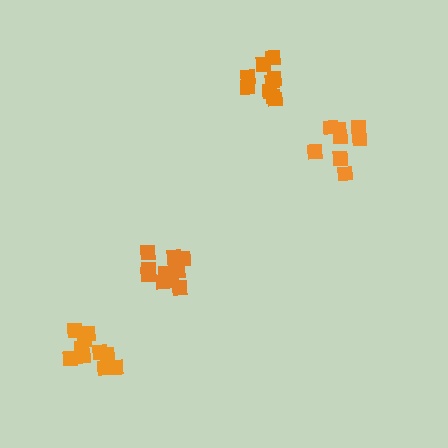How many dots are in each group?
Group 1: 9 dots, Group 2: 10 dots, Group 3: 12 dots, Group 4: 9 dots (40 total).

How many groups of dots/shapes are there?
There are 4 groups.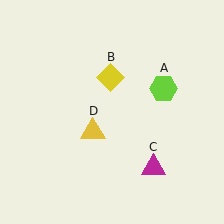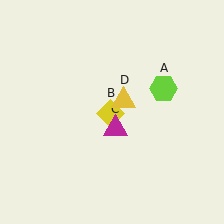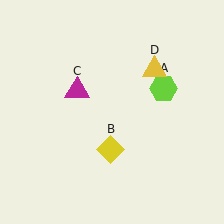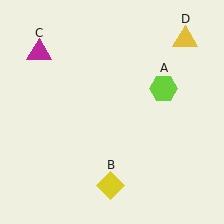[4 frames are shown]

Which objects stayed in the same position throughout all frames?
Lime hexagon (object A) remained stationary.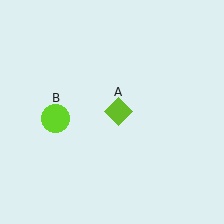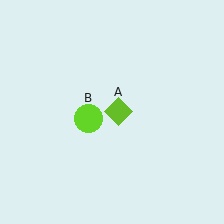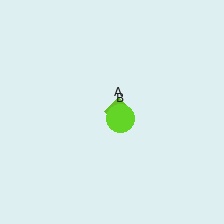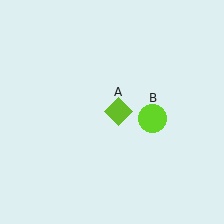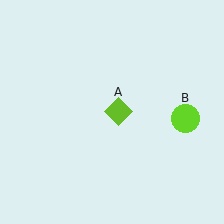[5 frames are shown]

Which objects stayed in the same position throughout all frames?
Lime diamond (object A) remained stationary.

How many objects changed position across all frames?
1 object changed position: lime circle (object B).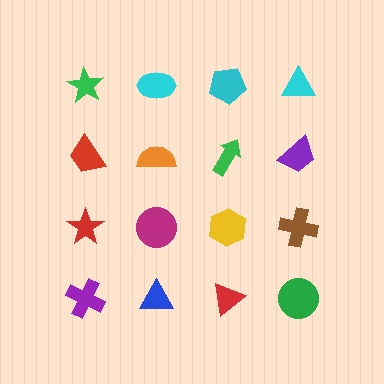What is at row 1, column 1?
A green star.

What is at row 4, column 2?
A blue triangle.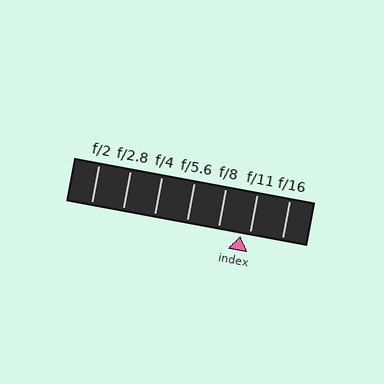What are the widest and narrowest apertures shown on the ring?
The widest aperture shown is f/2 and the narrowest is f/16.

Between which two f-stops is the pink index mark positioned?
The index mark is between f/8 and f/11.